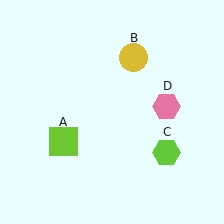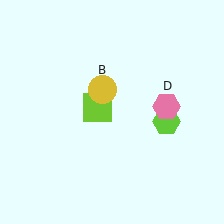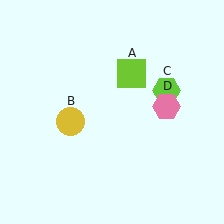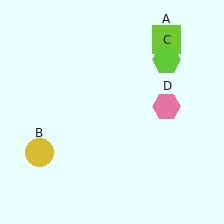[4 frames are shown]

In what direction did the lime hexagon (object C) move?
The lime hexagon (object C) moved up.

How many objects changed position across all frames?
3 objects changed position: lime square (object A), yellow circle (object B), lime hexagon (object C).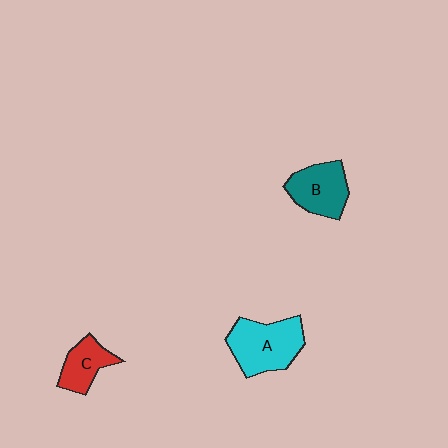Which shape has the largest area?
Shape A (cyan).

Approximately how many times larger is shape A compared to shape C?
Approximately 1.8 times.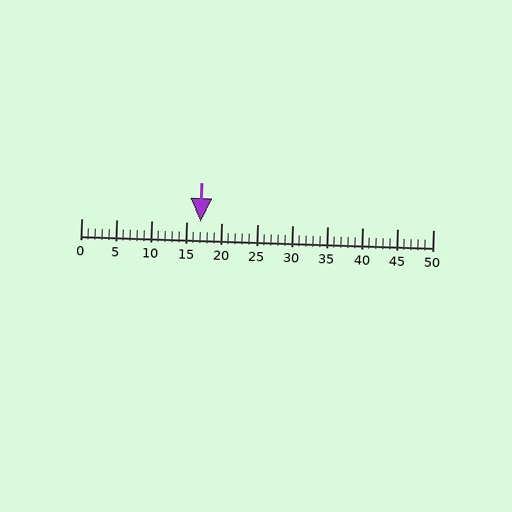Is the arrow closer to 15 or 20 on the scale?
The arrow is closer to 15.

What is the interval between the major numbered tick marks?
The major tick marks are spaced 5 units apart.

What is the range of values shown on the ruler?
The ruler shows values from 0 to 50.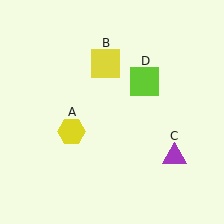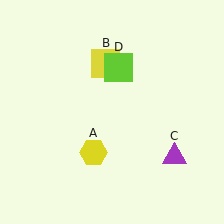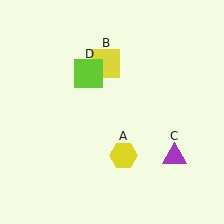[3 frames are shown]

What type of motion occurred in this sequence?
The yellow hexagon (object A), lime square (object D) rotated counterclockwise around the center of the scene.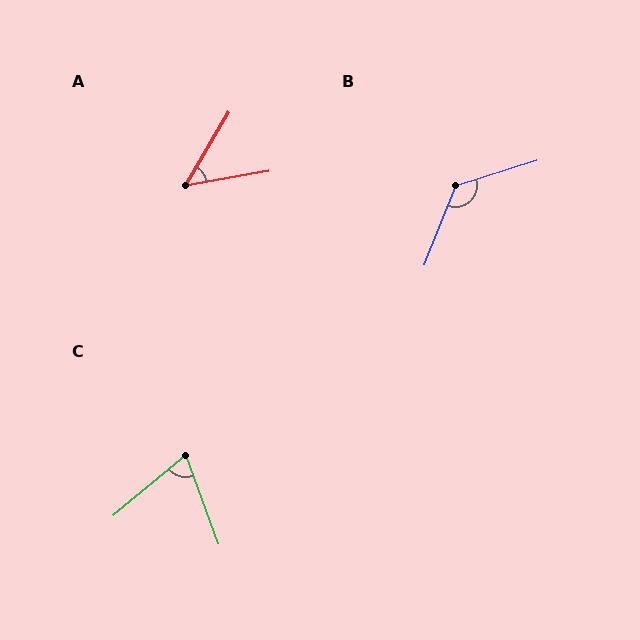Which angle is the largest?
B, at approximately 129 degrees.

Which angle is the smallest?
A, at approximately 49 degrees.